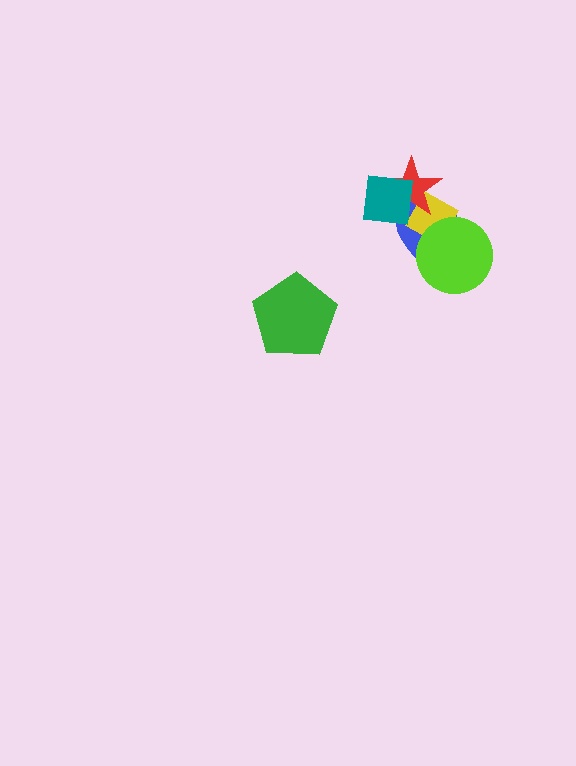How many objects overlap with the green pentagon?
0 objects overlap with the green pentagon.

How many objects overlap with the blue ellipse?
4 objects overlap with the blue ellipse.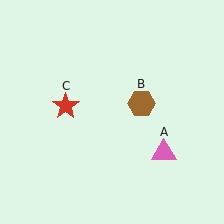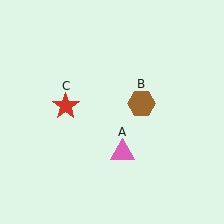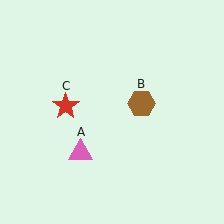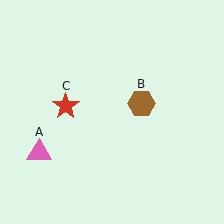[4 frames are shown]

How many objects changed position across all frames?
1 object changed position: pink triangle (object A).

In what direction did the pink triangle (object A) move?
The pink triangle (object A) moved left.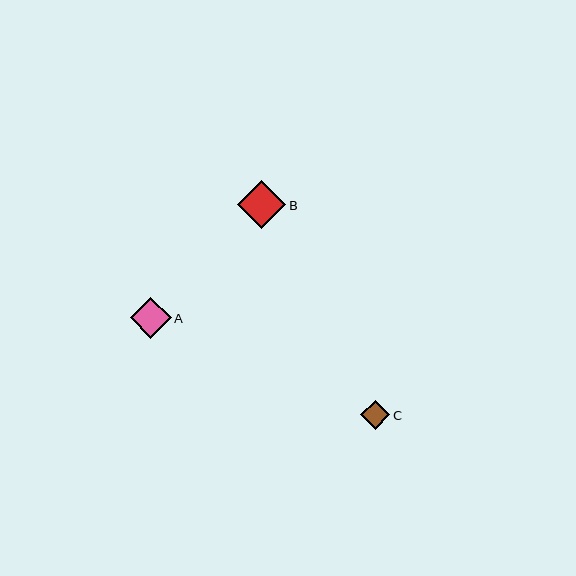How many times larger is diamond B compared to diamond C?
Diamond B is approximately 1.6 times the size of diamond C.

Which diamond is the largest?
Diamond B is the largest with a size of approximately 48 pixels.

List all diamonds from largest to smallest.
From largest to smallest: B, A, C.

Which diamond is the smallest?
Diamond C is the smallest with a size of approximately 29 pixels.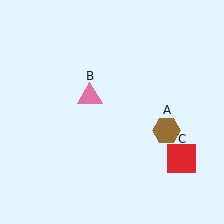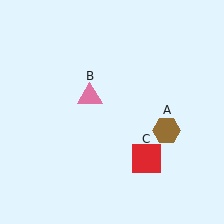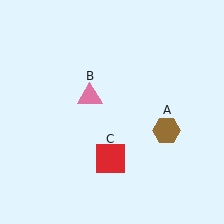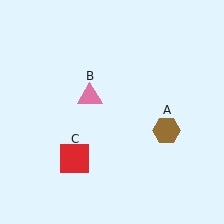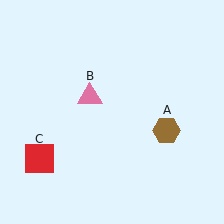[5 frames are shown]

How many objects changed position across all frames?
1 object changed position: red square (object C).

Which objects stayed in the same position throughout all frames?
Brown hexagon (object A) and pink triangle (object B) remained stationary.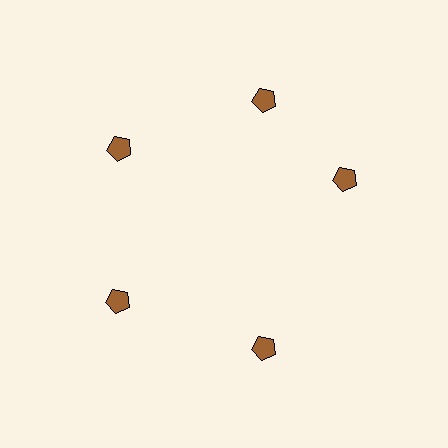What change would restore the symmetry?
The symmetry would be restored by rotating it back into even spacing with its neighbors so that all 5 pentagons sit at equal angles and equal distance from the center.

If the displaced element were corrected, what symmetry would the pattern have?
It would have 5-fold rotational symmetry — the pattern would map onto itself every 72 degrees.